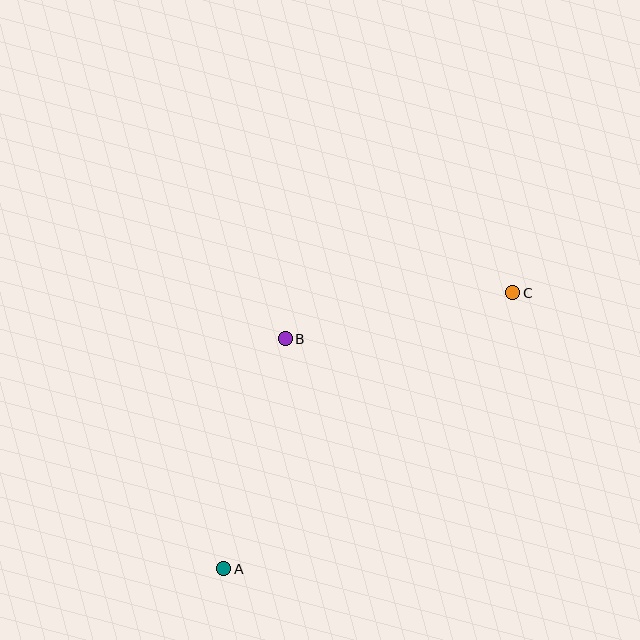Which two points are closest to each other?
Points B and C are closest to each other.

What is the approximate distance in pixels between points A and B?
The distance between A and B is approximately 238 pixels.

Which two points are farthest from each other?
Points A and C are farthest from each other.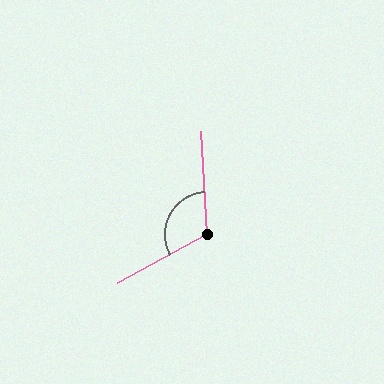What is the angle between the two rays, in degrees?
Approximately 115 degrees.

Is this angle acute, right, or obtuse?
It is obtuse.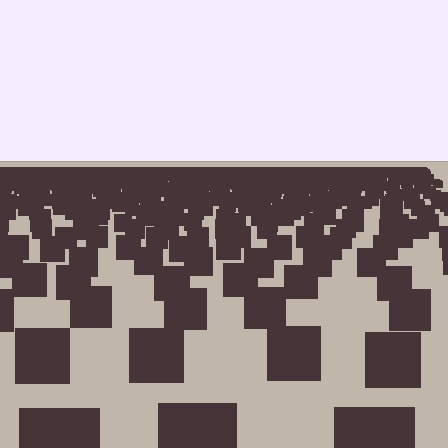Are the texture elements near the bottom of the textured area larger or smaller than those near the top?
Larger. Near the bottom, elements are closer to the viewer and appear at a bigger on-screen size.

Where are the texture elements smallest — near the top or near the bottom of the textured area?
Near the top.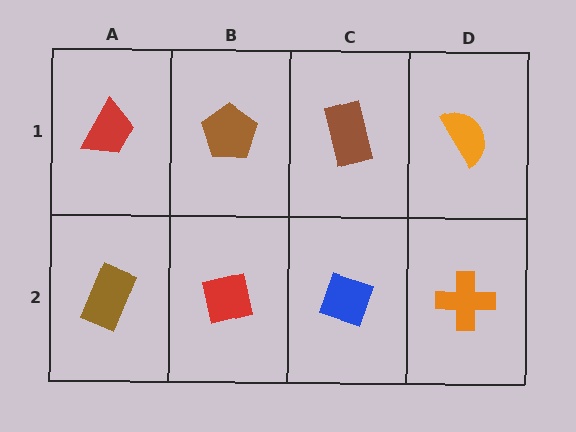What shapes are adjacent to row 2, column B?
A brown pentagon (row 1, column B), a brown rectangle (row 2, column A), a blue diamond (row 2, column C).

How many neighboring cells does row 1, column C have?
3.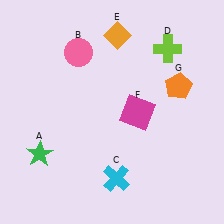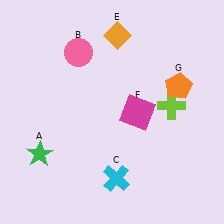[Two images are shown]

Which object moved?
The lime cross (D) moved down.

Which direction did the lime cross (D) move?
The lime cross (D) moved down.